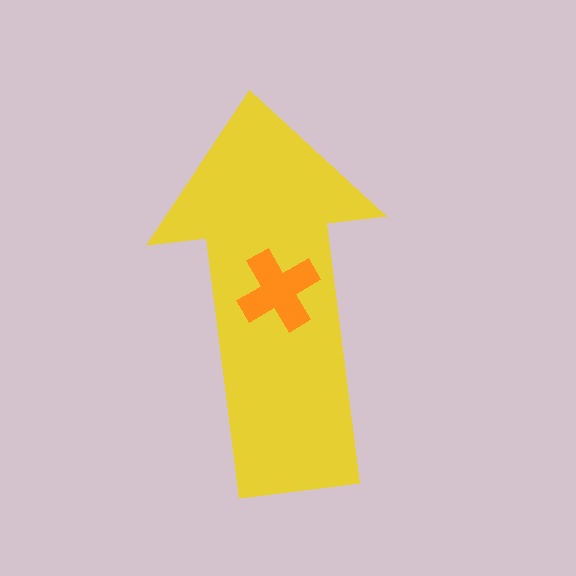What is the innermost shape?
The orange cross.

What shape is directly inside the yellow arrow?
The orange cross.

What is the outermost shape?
The yellow arrow.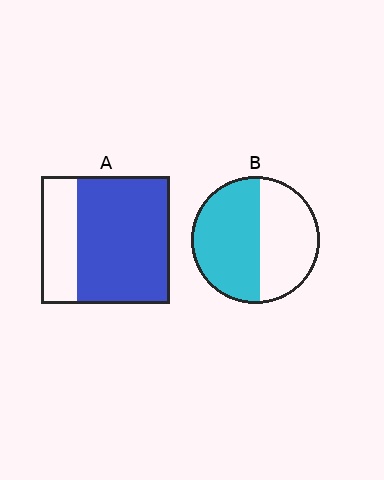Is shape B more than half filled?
Yes.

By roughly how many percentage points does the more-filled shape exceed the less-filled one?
By roughly 20 percentage points (A over B).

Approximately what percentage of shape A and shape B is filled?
A is approximately 70% and B is approximately 55%.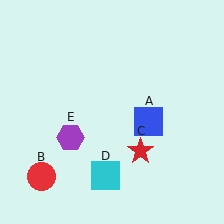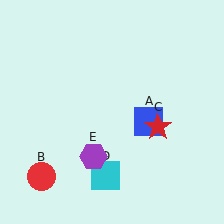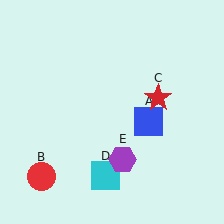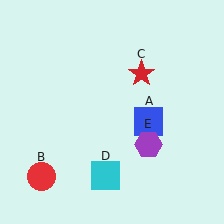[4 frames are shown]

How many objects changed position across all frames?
2 objects changed position: red star (object C), purple hexagon (object E).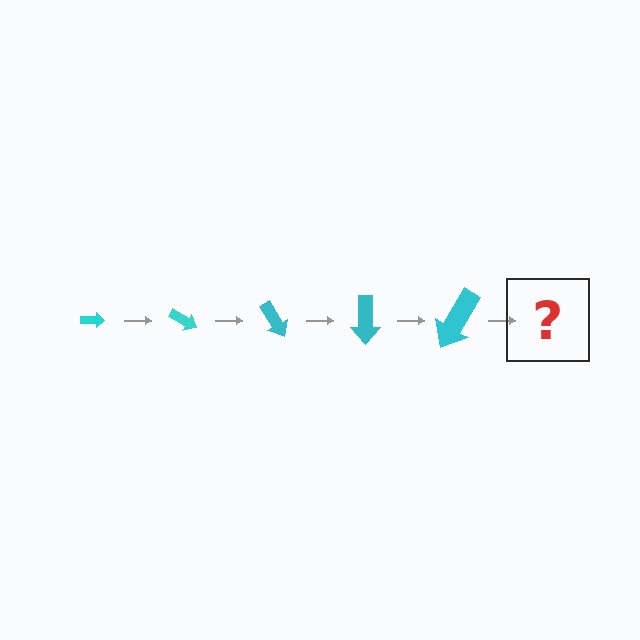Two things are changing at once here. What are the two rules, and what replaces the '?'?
The two rules are that the arrow grows larger each step and it rotates 30 degrees each step. The '?' should be an arrow, larger than the previous one and rotated 150 degrees from the start.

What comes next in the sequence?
The next element should be an arrow, larger than the previous one and rotated 150 degrees from the start.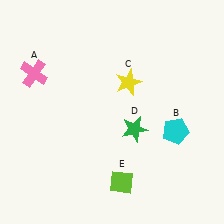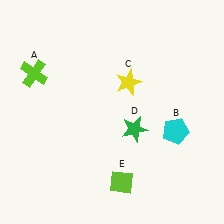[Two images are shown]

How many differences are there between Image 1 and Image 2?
There is 1 difference between the two images.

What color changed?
The cross (A) changed from pink in Image 1 to lime in Image 2.